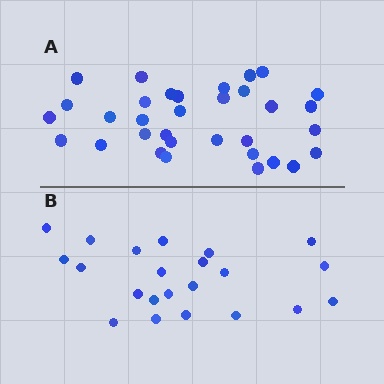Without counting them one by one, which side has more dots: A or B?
Region A (the top region) has more dots.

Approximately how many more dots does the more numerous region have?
Region A has roughly 12 or so more dots than region B.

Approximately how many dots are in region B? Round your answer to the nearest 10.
About 20 dots. (The exact count is 22, which rounds to 20.)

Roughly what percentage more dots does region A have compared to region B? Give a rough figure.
About 50% more.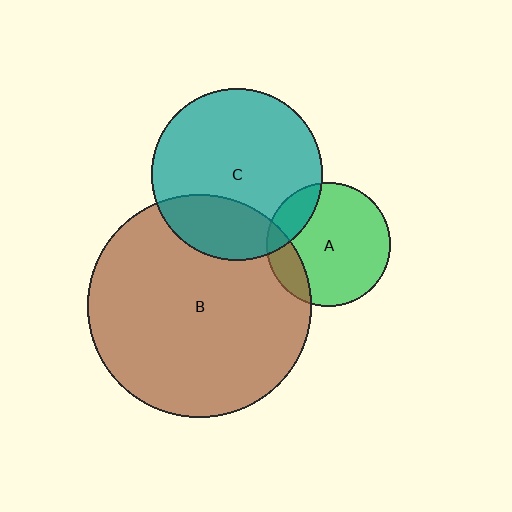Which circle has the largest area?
Circle B (brown).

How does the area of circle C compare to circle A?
Approximately 1.9 times.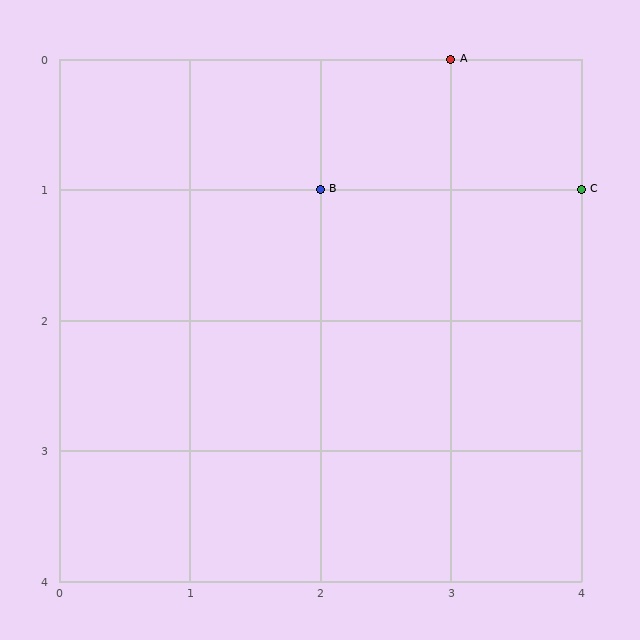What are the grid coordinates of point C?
Point C is at grid coordinates (4, 1).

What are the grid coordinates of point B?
Point B is at grid coordinates (2, 1).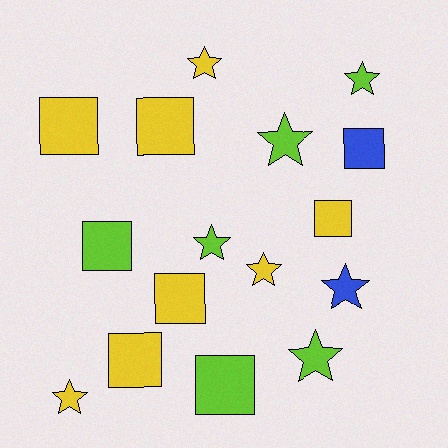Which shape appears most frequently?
Square, with 8 objects.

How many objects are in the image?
There are 16 objects.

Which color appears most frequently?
Yellow, with 8 objects.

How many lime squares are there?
There are 2 lime squares.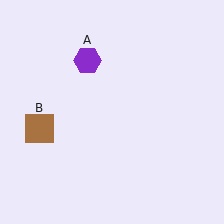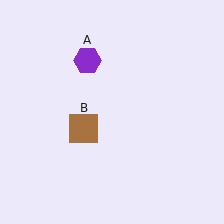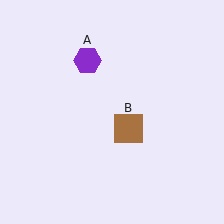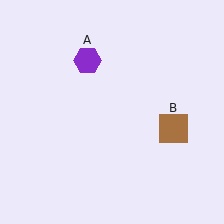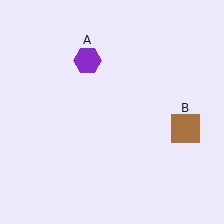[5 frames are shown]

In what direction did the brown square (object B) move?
The brown square (object B) moved right.